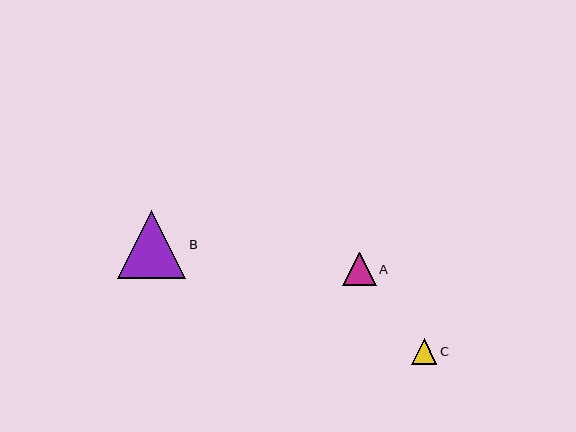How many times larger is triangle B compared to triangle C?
Triangle B is approximately 2.7 times the size of triangle C.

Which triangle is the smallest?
Triangle C is the smallest with a size of approximately 25 pixels.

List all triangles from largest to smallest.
From largest to smallest: B, A, C.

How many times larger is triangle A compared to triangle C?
Triangle A is approximately 1.3 times the size of triangle C.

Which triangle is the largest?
Triangle B is the largest with a size of approximately 68 pixels.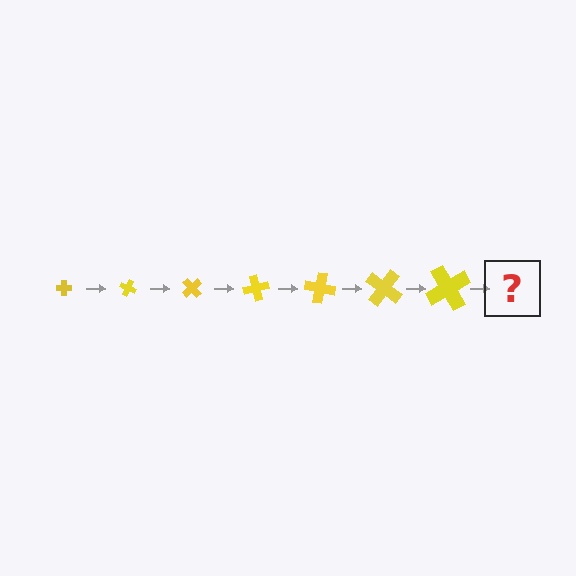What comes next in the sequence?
The next element should be a cross, larger than the previous one and rotated 175 degrees from the start.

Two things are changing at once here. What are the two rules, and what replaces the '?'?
The two rules are that the cross grows larger each step and it rotates 25 degrees each step. The '?' should be a cross, larger than the previous one and rotated 175 degrees from the start.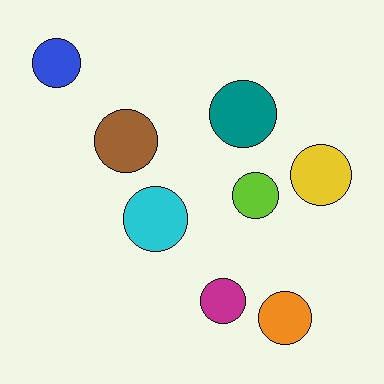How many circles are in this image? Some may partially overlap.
There are 8 circles.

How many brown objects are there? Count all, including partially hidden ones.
There is 1 brown object.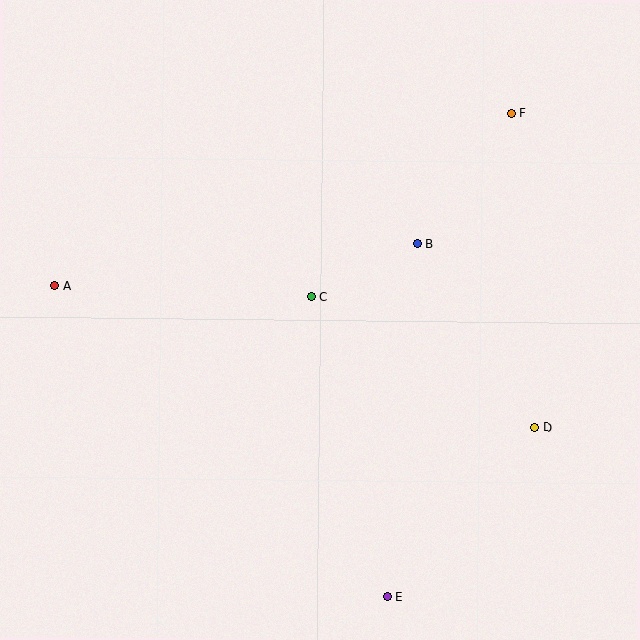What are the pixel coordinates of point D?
Point D is at (535, 428).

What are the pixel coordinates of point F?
Point F is at (512, 113).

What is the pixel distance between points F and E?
The distance between F and E is 499 pixels.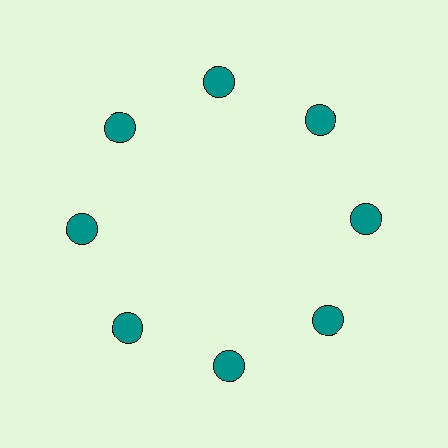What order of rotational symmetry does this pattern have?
This pattern has 8-fold rotational symmetry.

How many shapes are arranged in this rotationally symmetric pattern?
There are 8 shapes, arranged in 8 groups of 1.